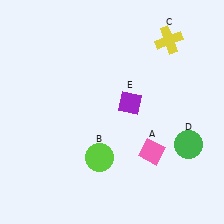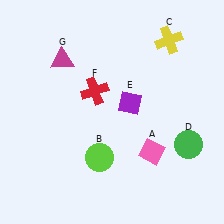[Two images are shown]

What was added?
A red cross (F), a magenta triangle (G) were added in Image 2.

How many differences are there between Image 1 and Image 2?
There are 2 differences between the two images.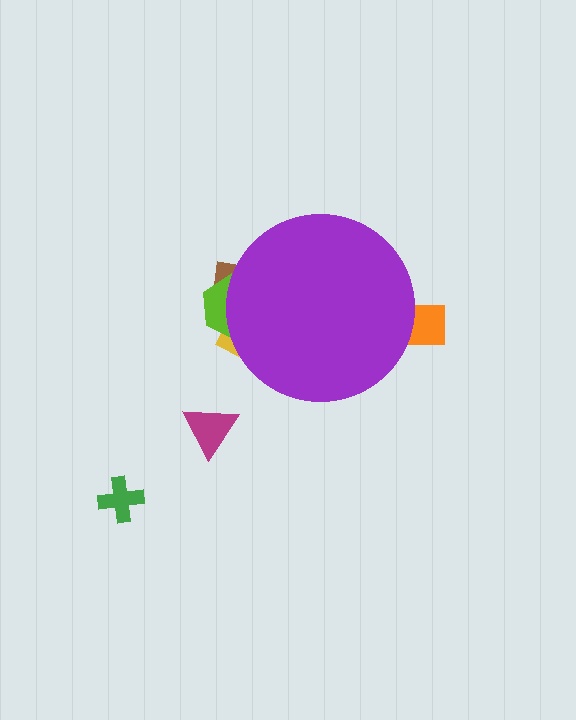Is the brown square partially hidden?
Yes, the brown square is partially hidden behind the purple circle.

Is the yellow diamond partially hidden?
Yes, the yellow diamond is partially hidden behind the purple circle.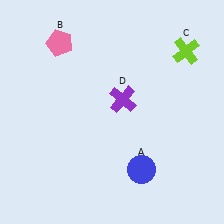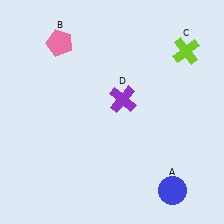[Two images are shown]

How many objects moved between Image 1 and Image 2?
1 object moved between the two images.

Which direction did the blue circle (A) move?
The blue circle (A) moved right.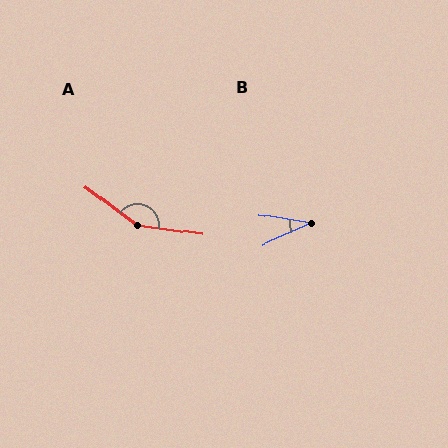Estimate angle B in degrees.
Approximately 34 degrees.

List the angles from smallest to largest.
B (34°), A (152°).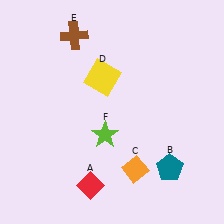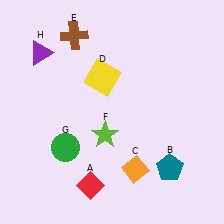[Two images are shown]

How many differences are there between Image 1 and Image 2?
There are 2 differences between the two images.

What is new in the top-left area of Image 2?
A purple triangle (H) was added in the top-left area of Image 2.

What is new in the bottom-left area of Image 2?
A green circle (G) was added in the bottom-left area of Image 2.